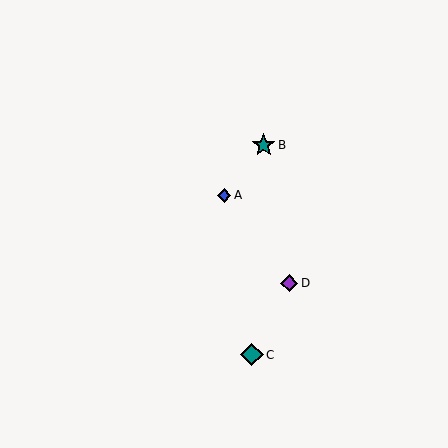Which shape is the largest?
The teal star (labeled B) is the largest.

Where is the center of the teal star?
The center of the teal star is at (264, 145).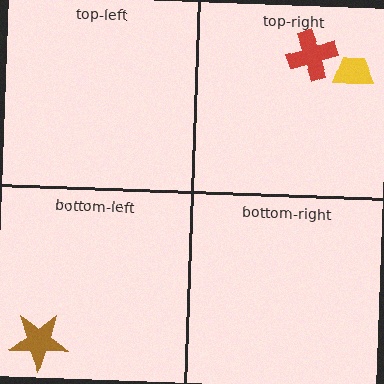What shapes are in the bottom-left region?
The brown star.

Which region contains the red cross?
The top-right region.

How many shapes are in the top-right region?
2.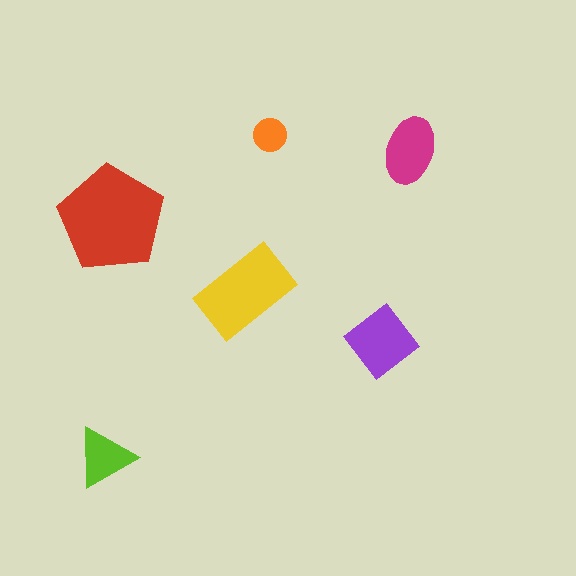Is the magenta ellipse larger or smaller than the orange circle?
Larger.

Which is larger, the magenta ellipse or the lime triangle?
The magenta ellipse.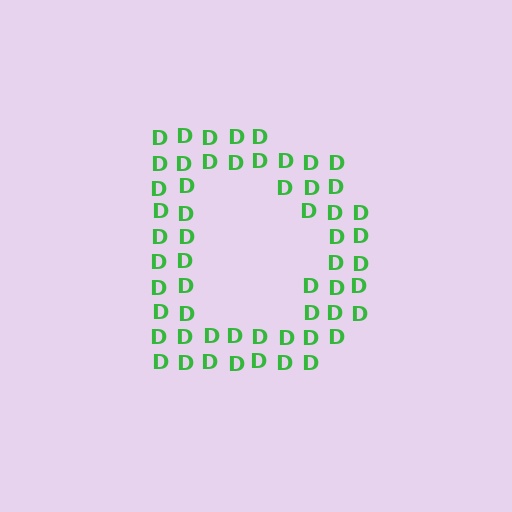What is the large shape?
The large shape is the letter D.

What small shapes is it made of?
It is made of small letter D's.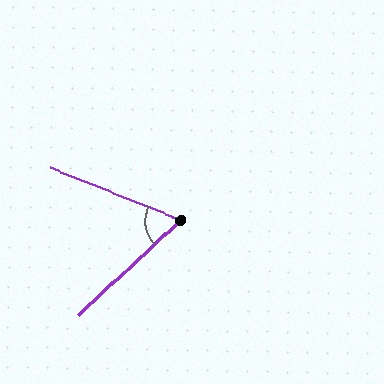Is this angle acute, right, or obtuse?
It is acute.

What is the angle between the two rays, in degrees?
Approximately 64 degrees.